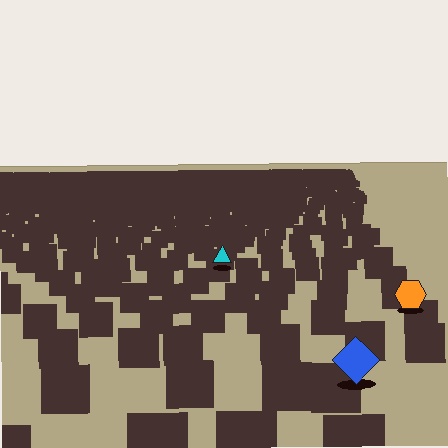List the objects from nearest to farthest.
From nearest to farthest: the blue diamond, the orange hexagon, the cyan triangle.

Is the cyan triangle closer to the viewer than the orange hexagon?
No. The orange hexagon is closer — you can tell from the texture gradient: the ground texture is coarser near it.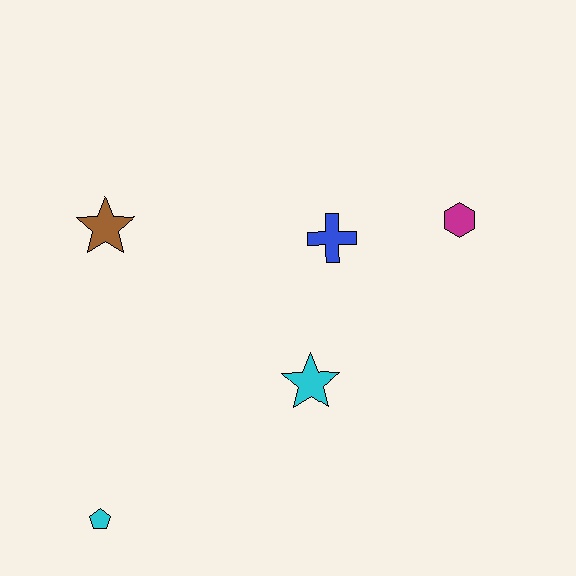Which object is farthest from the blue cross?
The cyan pentagon is farthest from the blue cross.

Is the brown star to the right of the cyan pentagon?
Yes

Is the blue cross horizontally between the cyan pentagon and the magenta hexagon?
Yes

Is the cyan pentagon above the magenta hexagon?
No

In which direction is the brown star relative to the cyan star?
The brown star is to the left of the cyan star.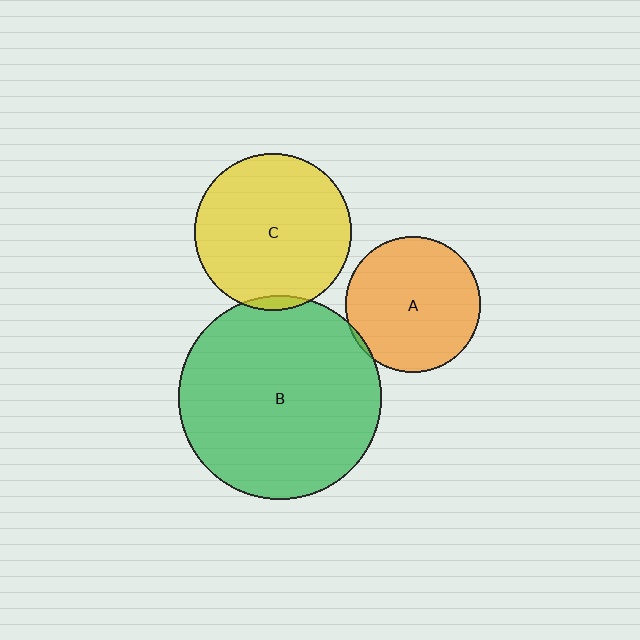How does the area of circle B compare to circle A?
Approximately 2.3 times.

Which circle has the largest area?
Circle B (green).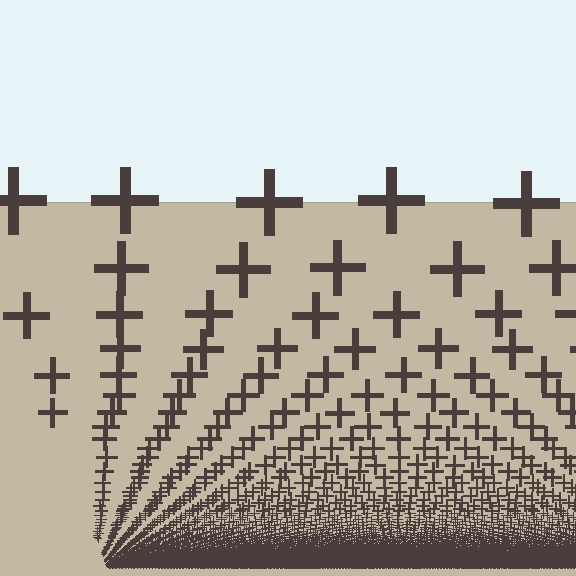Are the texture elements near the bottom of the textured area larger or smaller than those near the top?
Smaller. The gradient is inverted — elements near the bottom are smaller and denser.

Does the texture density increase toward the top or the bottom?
Density increases toward the bottom.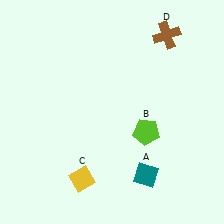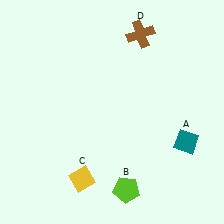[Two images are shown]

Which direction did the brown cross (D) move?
The brown cross (D) moved left.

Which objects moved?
The objects that moved are: the teal diamond (A), the lime pentagon (B), the brown cross (D).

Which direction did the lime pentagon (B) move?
The lime pentagon (B) moved down.